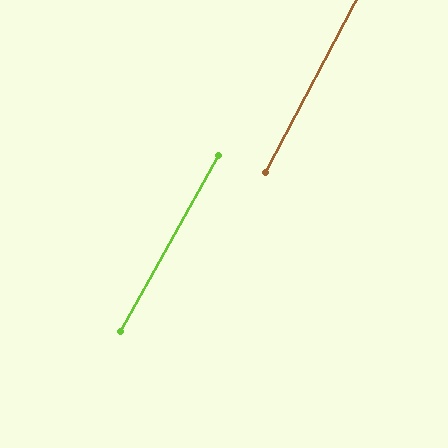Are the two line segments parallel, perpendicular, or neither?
Parallel — their directions differ by only 1.4°.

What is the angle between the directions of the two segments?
Approximately 1 degree.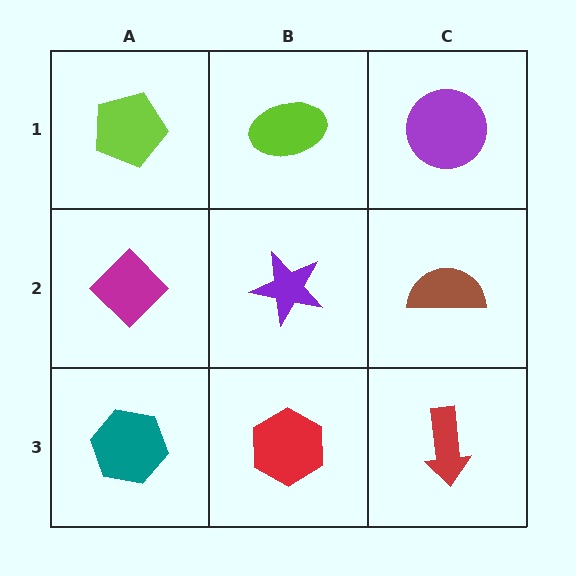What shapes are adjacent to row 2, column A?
A lime pentagon (row 1, column A), a teal hexagon (row 3, column A), a purple star (row 2, column B).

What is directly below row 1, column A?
A magenta diamond.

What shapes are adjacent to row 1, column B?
A purple star (row 2, column B), a lime pentagon (row 1, column A), a purple circle (row 1, column C).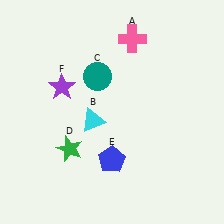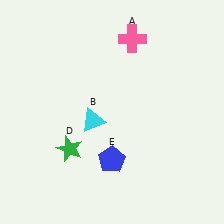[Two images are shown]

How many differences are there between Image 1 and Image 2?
There are 2 differences between the two images.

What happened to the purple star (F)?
The purple star (F) was removed in Image 2. It was in the top-left area of Image 1.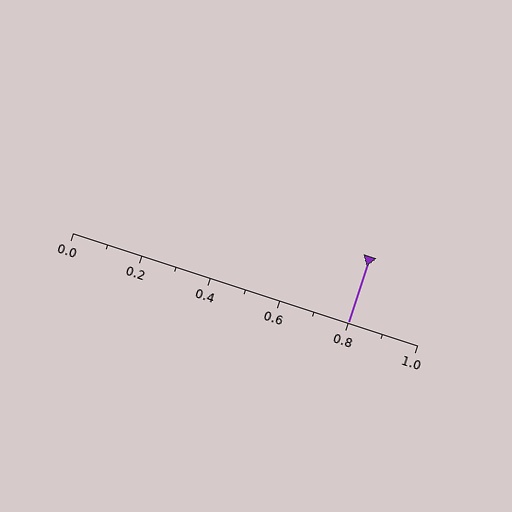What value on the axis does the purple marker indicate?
The marker indicates approximately 0.8.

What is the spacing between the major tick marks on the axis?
The major ticks are spaced 0.2 apart.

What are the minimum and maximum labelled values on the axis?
The axis runs from 0.0 to 1.0.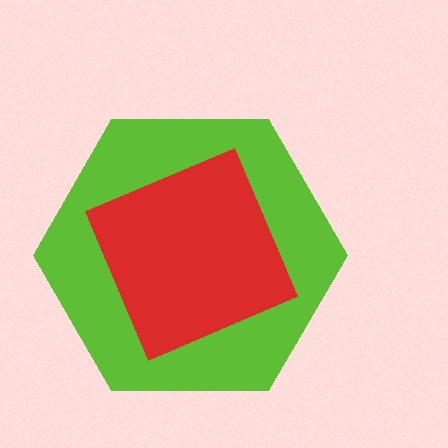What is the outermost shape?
The lime hexagon.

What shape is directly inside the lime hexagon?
The red square.